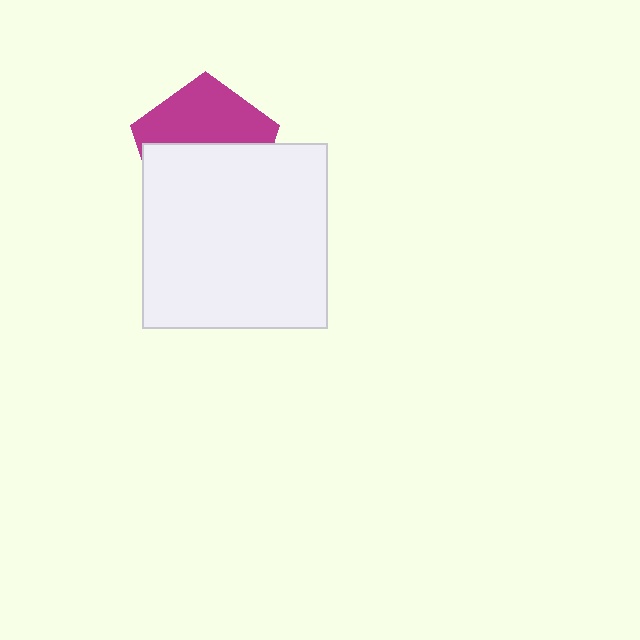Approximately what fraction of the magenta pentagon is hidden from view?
Roughly 54% of the magenta pentagon is hidden behind the white square.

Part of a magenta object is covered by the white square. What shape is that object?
It is a pentagon.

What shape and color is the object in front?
The object in front is a white square.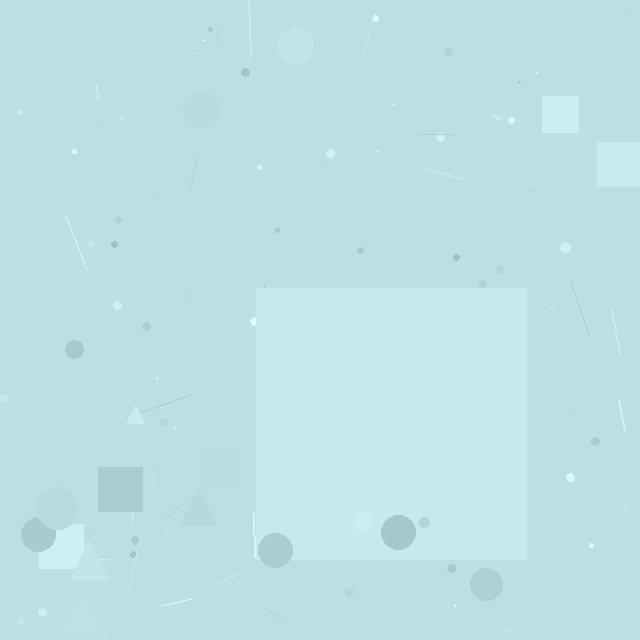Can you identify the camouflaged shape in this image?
The camouflaged shape is a square.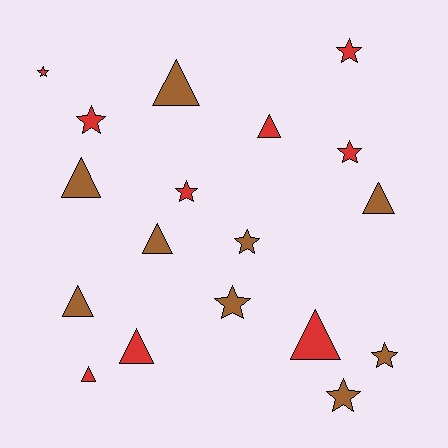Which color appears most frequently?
Red, with 9 objects.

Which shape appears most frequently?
Star, with 9 objects.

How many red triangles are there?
There are 4 red triangles.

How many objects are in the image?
There are 18 objects.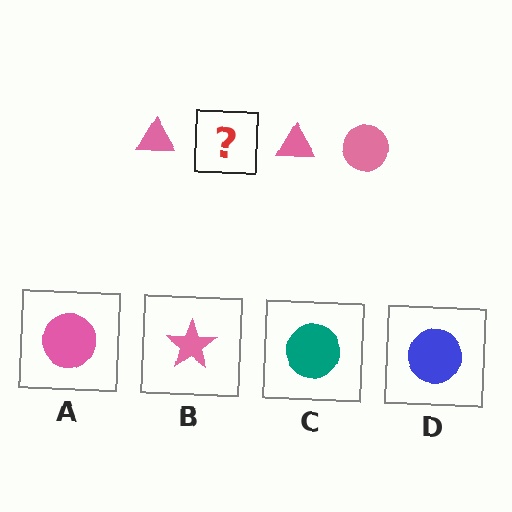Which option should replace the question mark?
Option A.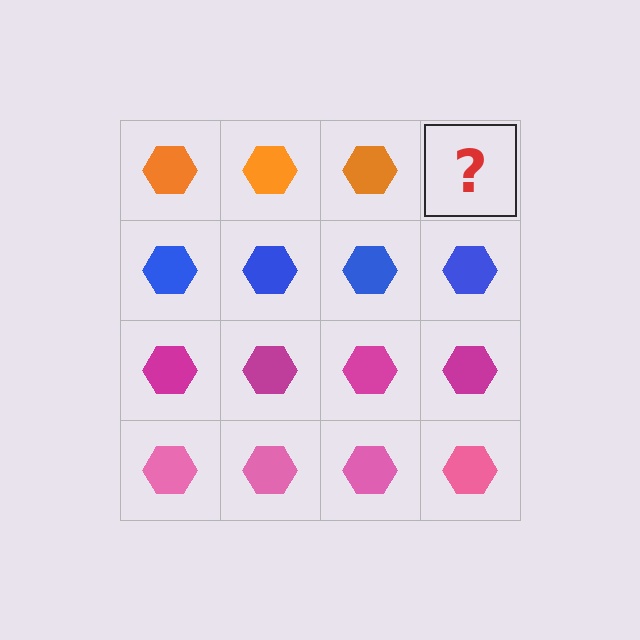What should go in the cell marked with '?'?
The missing cell should contain an orange hexagon.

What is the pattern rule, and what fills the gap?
The rule is that each row has a consistent color. The gap should be filled with an orange hexagon.